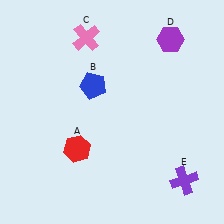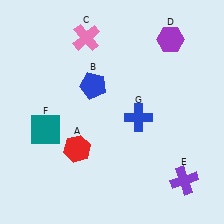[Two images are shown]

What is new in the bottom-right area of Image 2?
A blue cross (G) was added in the bottom-right area of Image 2.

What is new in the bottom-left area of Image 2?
A teal square (F) was added in the bottom-left area of Image 2.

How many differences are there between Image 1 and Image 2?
There are 2 differences between the two images.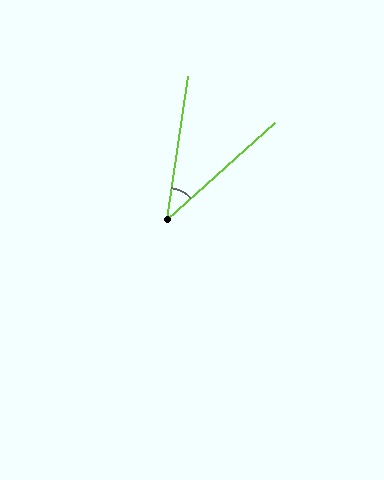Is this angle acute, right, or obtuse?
It is acute.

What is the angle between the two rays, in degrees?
Approximately 40 degrees.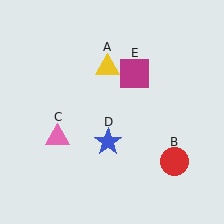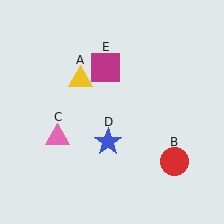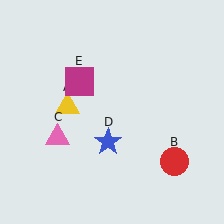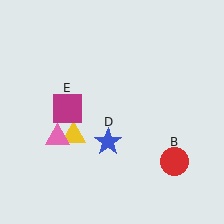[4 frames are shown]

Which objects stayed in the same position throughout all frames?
Red circle (object B) and pink triangle (object C) and blue star (object D) remained stationary.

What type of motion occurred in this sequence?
The yellow triangle (object A), magenta square (object E) rotated counterclockwise around the center of the scene.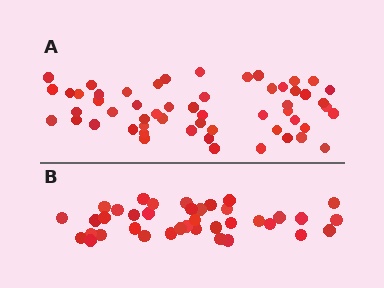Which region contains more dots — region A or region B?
Region A (the top region) has more dots.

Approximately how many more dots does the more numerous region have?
Region A has approximately 15 more dots than region B.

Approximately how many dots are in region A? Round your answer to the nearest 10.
About 60 dots. (The exact count is 55, which rounds to 60.)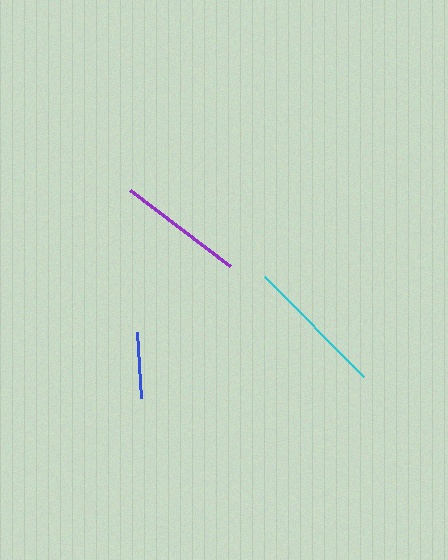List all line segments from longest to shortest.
From longest to shortest: cyan, purple, blue.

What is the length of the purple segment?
The purple segment is approximately 126 pixels long.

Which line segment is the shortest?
The blue line is the shortest at approximately 66 pixels.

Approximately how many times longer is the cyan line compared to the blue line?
The cyan line is approximately 2.1 times the length of the blue line.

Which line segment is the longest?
The cyan line is the longest at approximately 140 pixels.